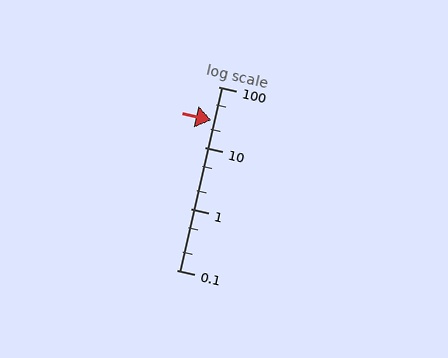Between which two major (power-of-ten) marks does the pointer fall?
The pointer is between 10 and 100.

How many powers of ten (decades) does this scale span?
The scale spans 3 decades, from 0.1 to 100.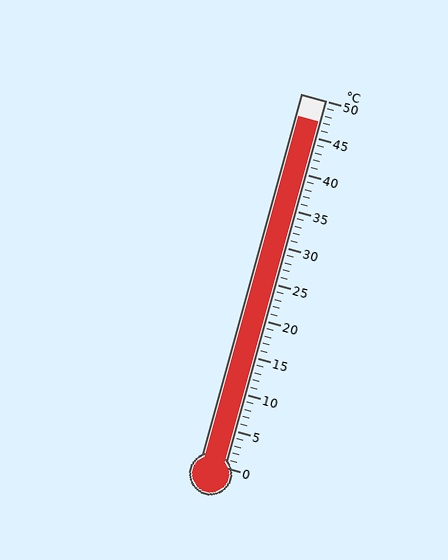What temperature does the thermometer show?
The thermometer shows approximately 47°C.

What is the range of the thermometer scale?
The thermometer scale ranges from 0°C to 50°C.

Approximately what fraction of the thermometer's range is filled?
The thermometer is filled to approximately 95% of its range.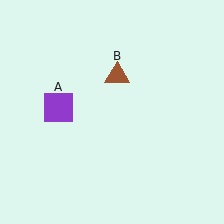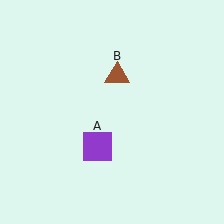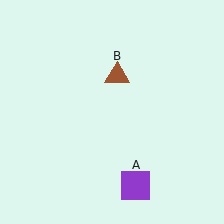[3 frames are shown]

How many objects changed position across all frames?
1 object changed position: purple square (object A).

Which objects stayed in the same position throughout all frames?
Brown triangle (object B) remained stationary.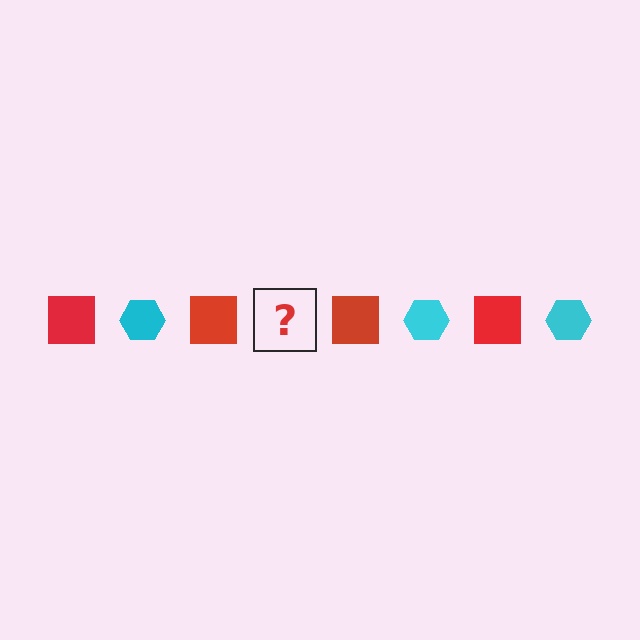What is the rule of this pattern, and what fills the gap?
The rule is that the pattern alternates between red square and cyan hexagon. The gap should be filled with a cyan hexagon.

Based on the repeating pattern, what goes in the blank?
The blank should be a cyan hexagon.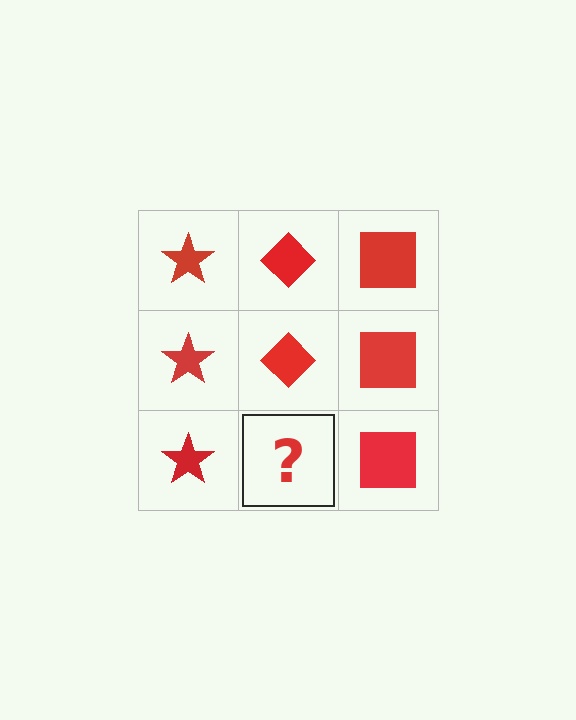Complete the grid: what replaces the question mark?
The question mark should be replaced with a red diamond.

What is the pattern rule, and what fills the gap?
The rule is that each column has a consistent shape. The gap should be filled with a red diamond.